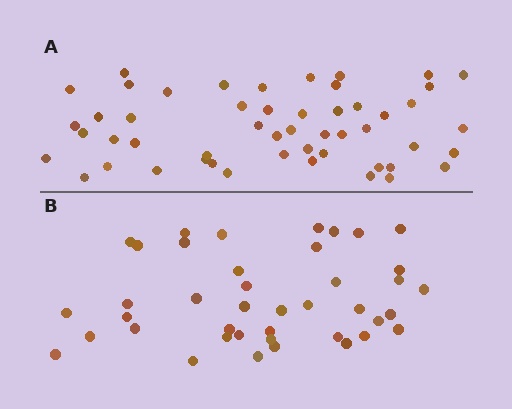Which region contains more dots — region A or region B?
Region A (the top region) has more dots.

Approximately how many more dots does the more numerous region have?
Region A has roughly 10 or so more dots than region B.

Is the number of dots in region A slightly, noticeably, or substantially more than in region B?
Region A has only slightly more — the two regions are fairly close. The ratio is roughly 1.2 to 1.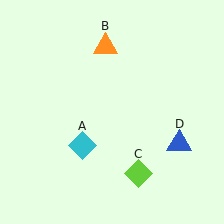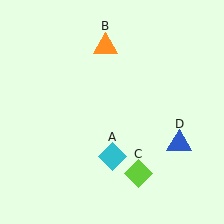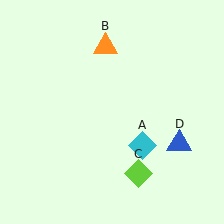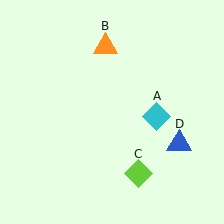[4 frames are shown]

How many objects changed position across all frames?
1 object changed position: cyan diamond (object A).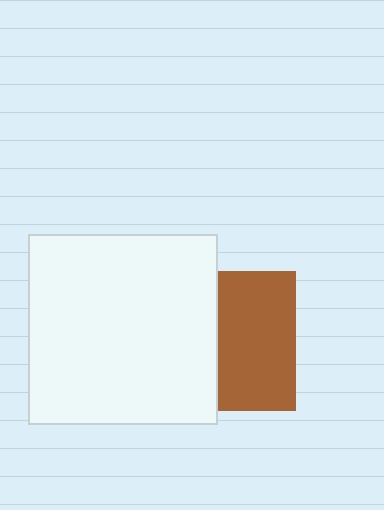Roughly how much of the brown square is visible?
About half of it is visible (roughly 56%).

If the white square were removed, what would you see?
You would see the complete brown square.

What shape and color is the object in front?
The object in front is a white square.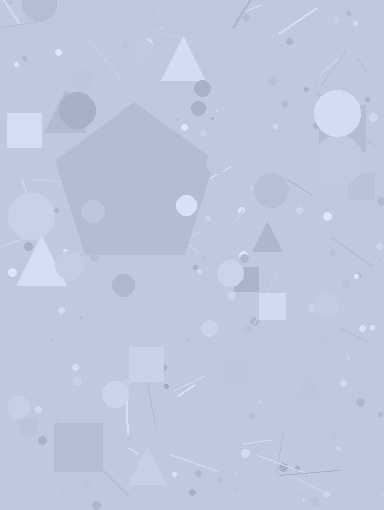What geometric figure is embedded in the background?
A pentagon is embedded in the background.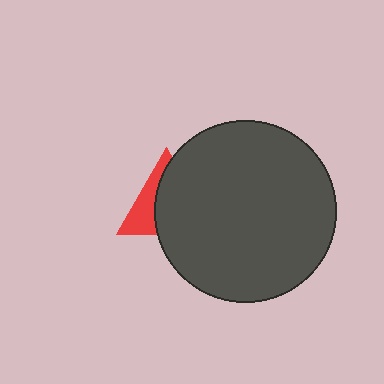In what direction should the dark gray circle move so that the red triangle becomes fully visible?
The dark gray circle should move right. That is the shortest direction to clear the overlap and leave the red triangle fully visible.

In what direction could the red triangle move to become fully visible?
The red triangle could move left. That would shift it out from behind the dark gray circle entirely.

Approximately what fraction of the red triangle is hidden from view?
Roughly 64% of the red triangle is hidden behind the dark gray circle.